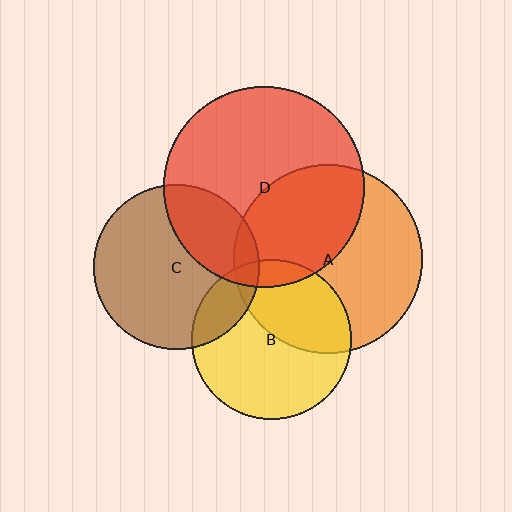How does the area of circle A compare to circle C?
Approximately 1.3 times.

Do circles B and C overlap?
Yes.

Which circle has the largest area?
Circle D (red).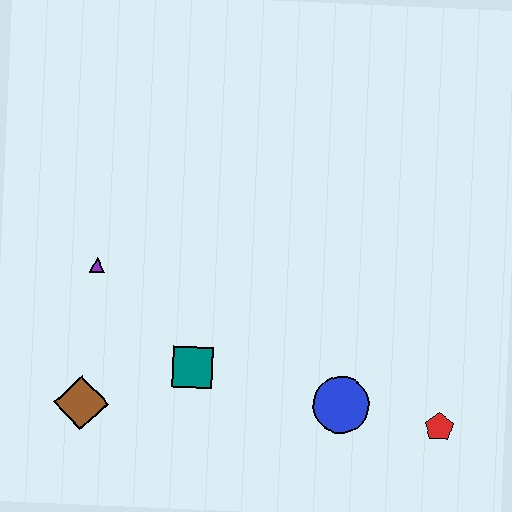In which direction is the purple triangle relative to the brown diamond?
The purple triangle is above the brown diamond.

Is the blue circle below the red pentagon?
No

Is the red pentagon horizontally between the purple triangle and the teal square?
No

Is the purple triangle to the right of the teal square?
No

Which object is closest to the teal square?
The brown diamond is closest to the teal square.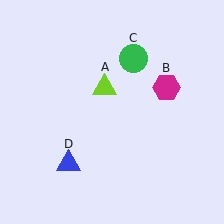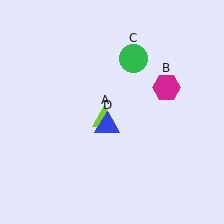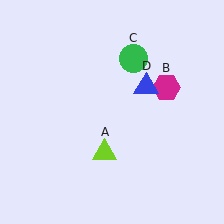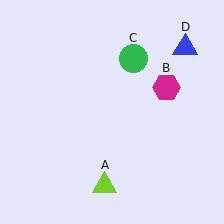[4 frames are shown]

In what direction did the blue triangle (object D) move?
The blue triangle (object D) moved up and to the right.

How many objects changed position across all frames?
2 objects changed position: lime triangle (object A), blue triangle (object D).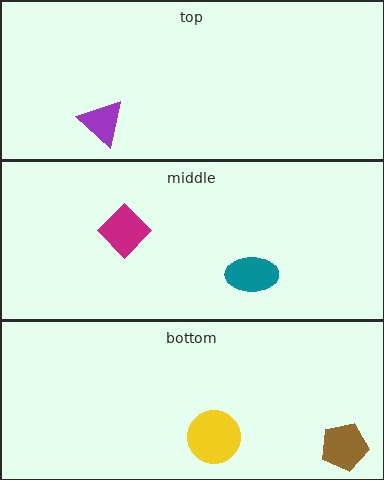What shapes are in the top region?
The purple triangle.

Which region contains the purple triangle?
The top region.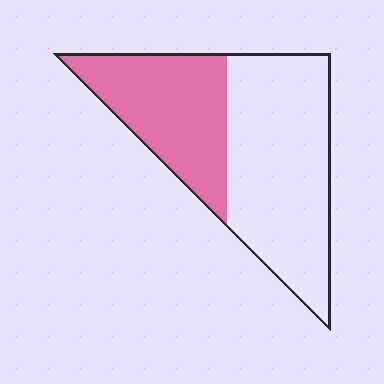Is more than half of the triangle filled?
No.